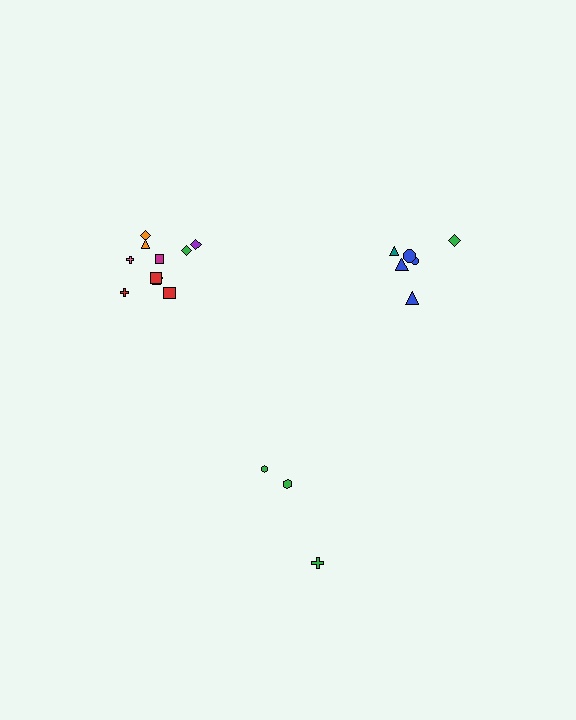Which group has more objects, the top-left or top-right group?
The top-left group.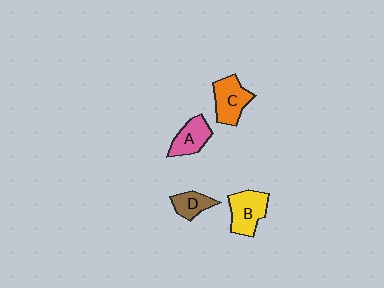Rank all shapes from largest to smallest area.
From largest to smallest: B (yellow), C (orange), A (pink), D (brown).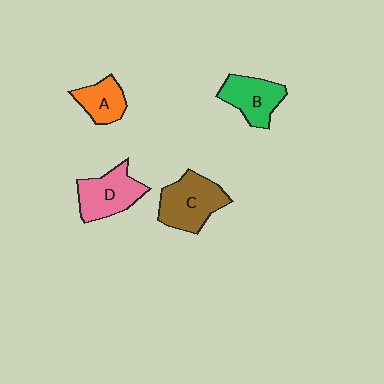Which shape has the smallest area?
Shape A (orange).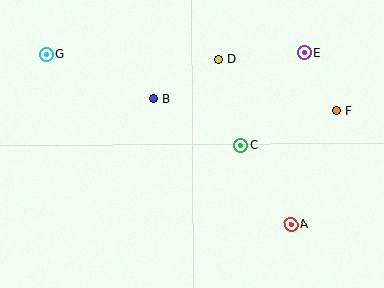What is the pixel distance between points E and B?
The distance between E and B is 158 pixels.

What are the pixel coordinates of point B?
Point B is at (153, 99).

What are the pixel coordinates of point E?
Point E is at (305, 53).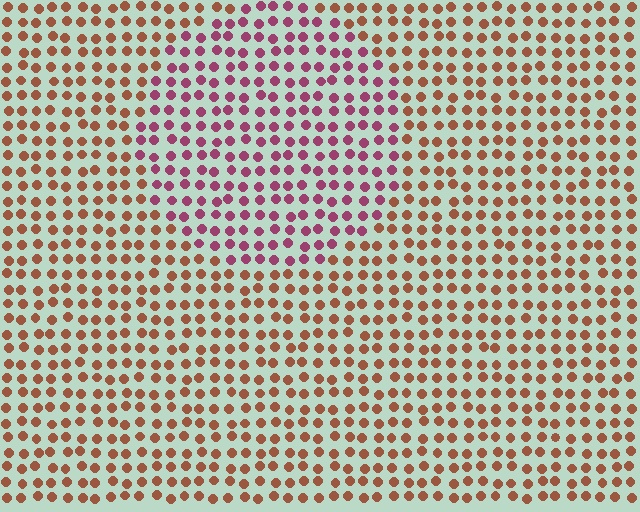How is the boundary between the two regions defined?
The boundary is defined purely by a slight shift in hue (about 47 degrees). Spacing, size, and orientation are identical on both sides.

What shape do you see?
I see a circle.